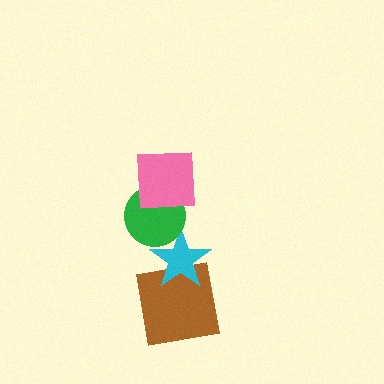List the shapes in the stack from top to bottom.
From top to bottom: the pink square, the green circle, the cyan star, the brown square.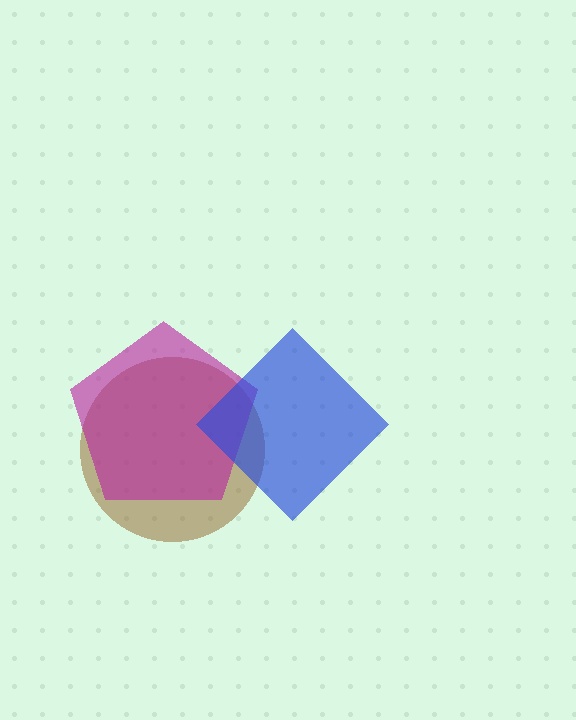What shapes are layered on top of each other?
The layered shapes are: a brown circle, a magenta pentagon, a blue diamond.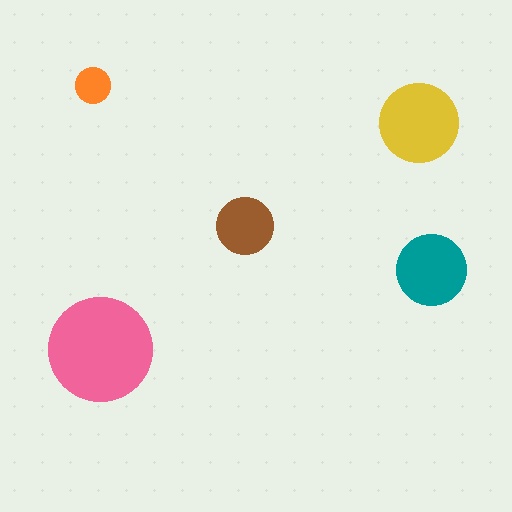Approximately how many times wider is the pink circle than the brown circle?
About 2 times wider.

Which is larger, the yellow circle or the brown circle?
The yellow one.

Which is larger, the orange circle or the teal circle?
The teal one.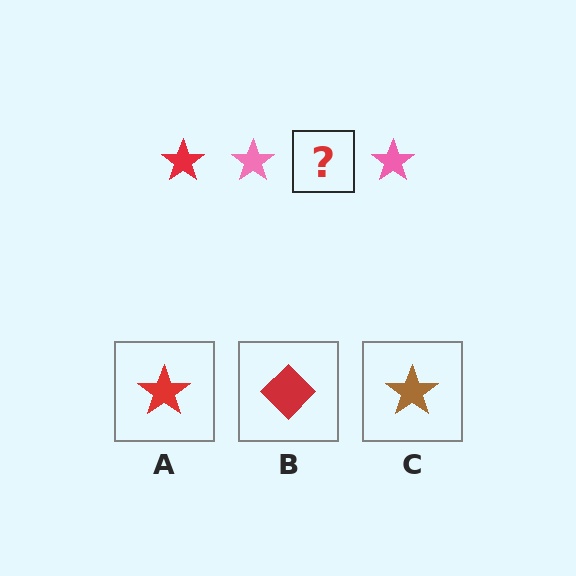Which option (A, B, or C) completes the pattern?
A.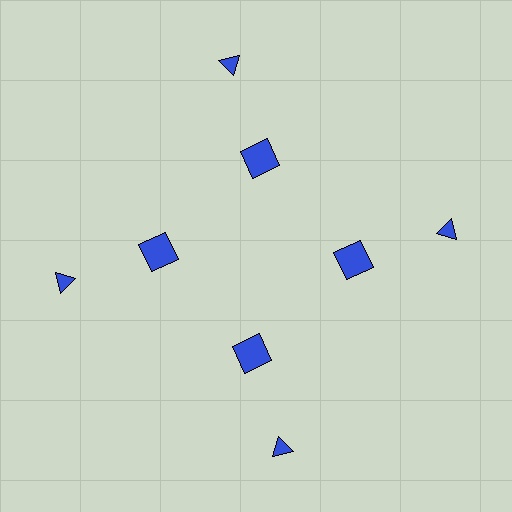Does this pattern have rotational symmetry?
Yes, this pattern has 4-fold rotational symmetry. It looks the same after rotating 90 degrees around the center.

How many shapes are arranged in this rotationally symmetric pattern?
There are 8 shapes, arranged in 4 groups of 2.